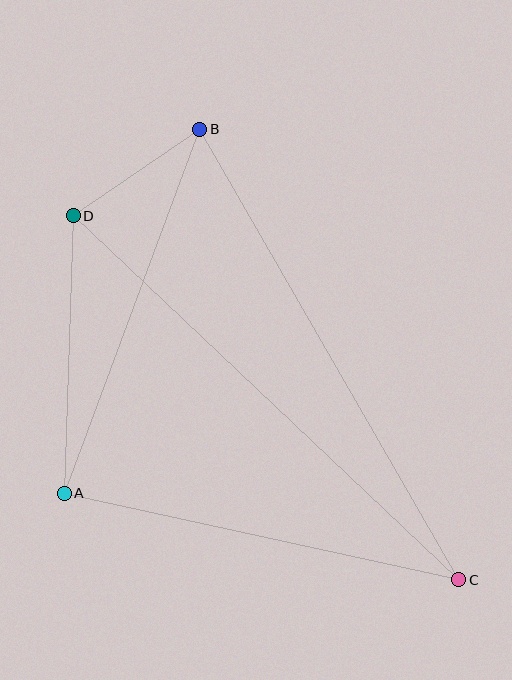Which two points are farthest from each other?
Points C and D are farthest from each other.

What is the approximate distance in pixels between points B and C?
The distance between B and C is approximately 520 pixels.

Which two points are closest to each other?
Points B and D are closest to each other.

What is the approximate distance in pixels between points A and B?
The distance between A and B is approximately 388 pixels.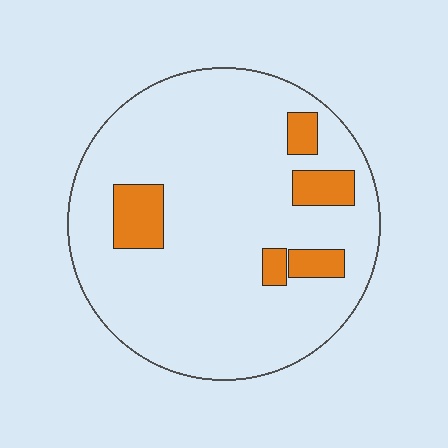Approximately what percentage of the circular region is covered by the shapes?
Approximately 10%.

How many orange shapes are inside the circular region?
5.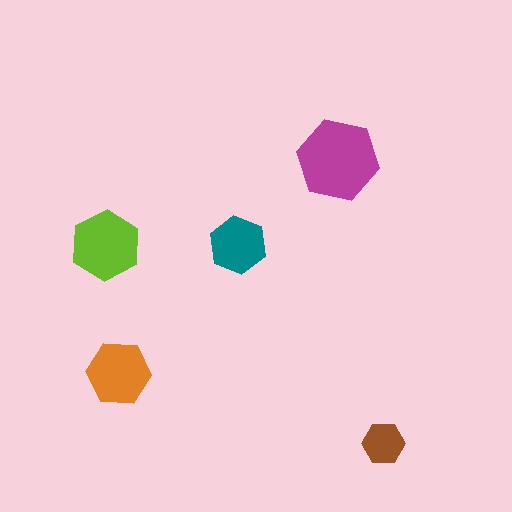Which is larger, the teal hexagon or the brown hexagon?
The teal one.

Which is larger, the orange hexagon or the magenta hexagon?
The magenta one.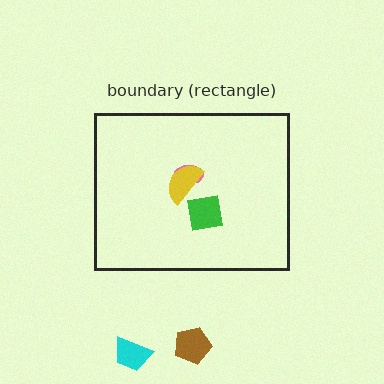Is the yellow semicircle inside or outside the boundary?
Inside.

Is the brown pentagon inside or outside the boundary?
Outside.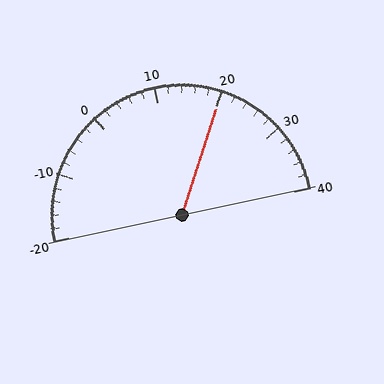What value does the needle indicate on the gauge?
The needle indicates approximately 20.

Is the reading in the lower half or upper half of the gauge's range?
The reading is in the upper half of the range (-20 to 40).